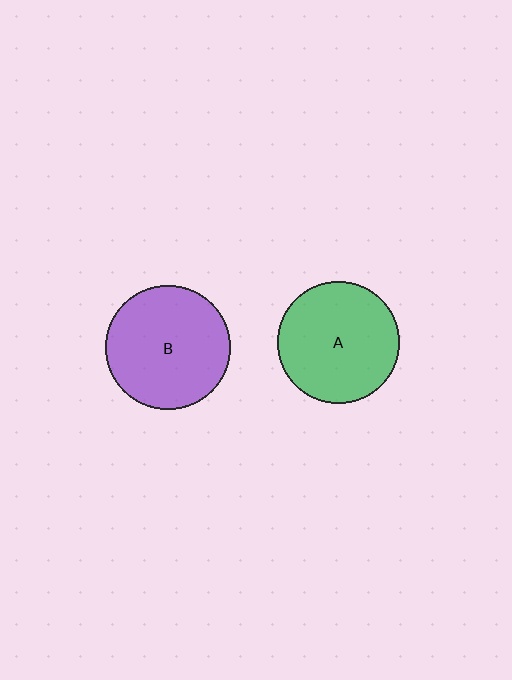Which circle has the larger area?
Circle B (purple).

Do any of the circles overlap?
No, none of the circles overlap.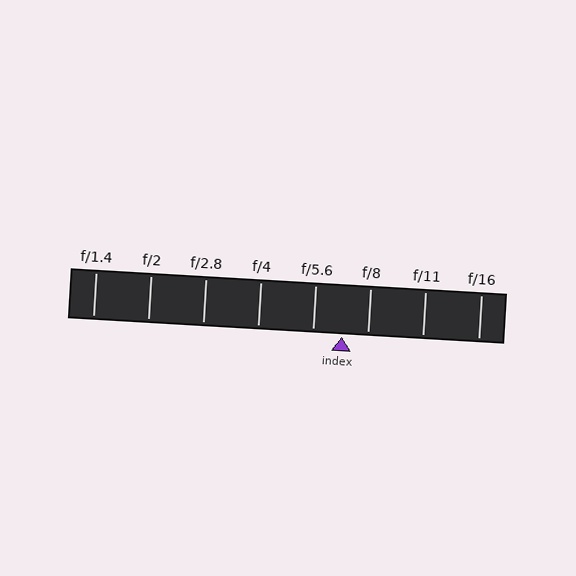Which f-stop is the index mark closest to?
The index mark is closest to f/8.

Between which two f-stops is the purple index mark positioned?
The index mark is between f/5.6 and f/8.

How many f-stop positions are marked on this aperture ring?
There are 8 f-stop positions marked.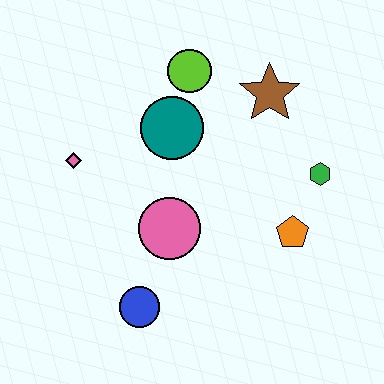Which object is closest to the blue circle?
The pink circle is closest to the blue circle.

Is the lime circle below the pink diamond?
No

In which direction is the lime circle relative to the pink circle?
The lime circle is above the pink circle.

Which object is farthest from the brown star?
The blue circle is farthest from the brown star.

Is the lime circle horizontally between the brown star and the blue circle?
Yes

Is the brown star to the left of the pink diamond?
No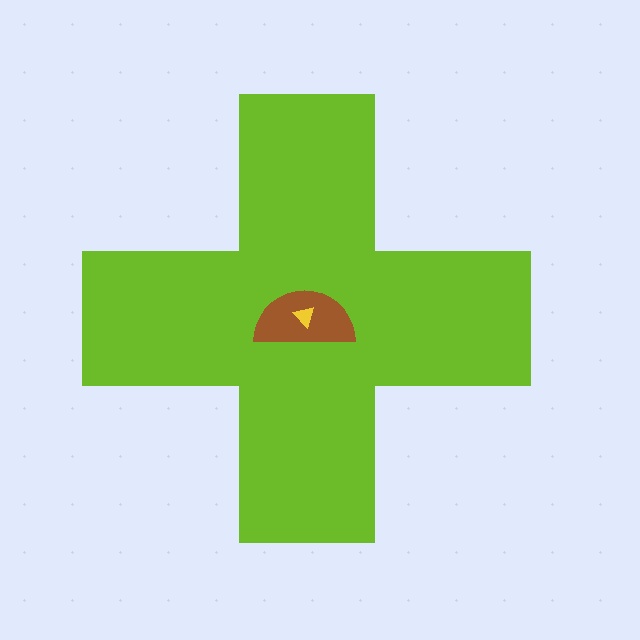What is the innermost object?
The yellow triangle.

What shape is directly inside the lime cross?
The brown semicircle.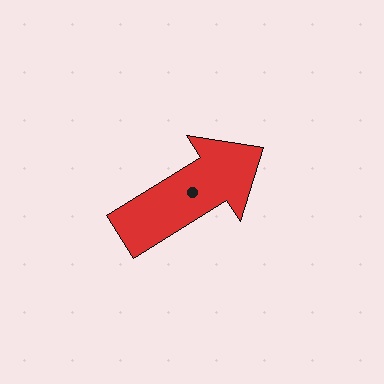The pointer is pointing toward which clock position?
Roughly 2 o'clock.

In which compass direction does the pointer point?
Northeast.